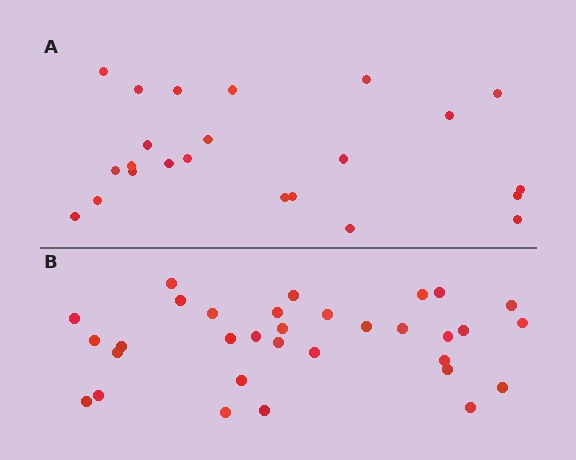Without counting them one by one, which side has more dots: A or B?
Region B (the bottom region) has more dots.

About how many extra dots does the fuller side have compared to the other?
Region B has roughly 8 or so more dots than region A.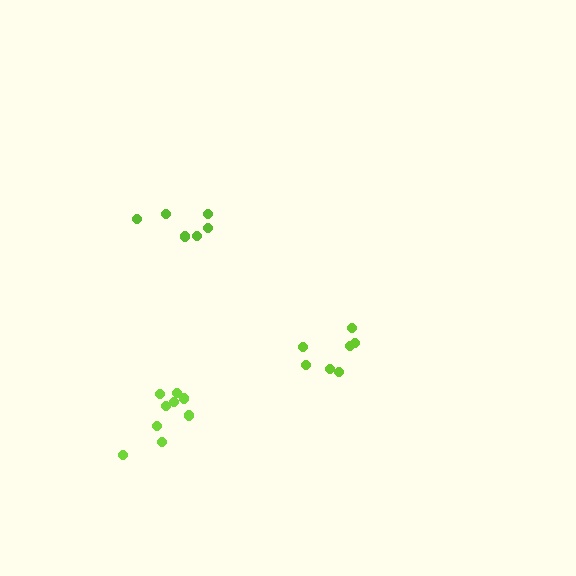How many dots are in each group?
Group 1: 6 dots, Group 2: 7 dots, Group 3: 9 dots (22 total).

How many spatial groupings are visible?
There are 3 spatial groupings.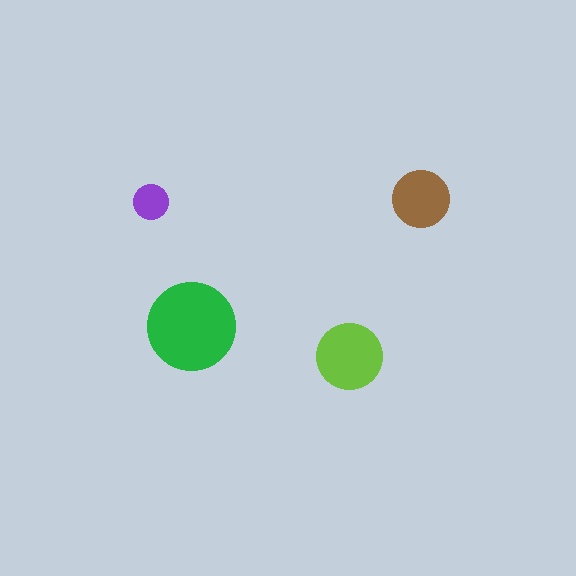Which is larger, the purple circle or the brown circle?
The brown one.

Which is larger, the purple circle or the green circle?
The green one.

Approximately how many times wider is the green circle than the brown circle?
About 1.5 times wider.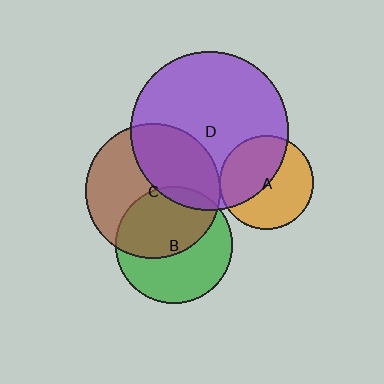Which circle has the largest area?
Circle D (purple).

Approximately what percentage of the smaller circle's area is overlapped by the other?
Approximately 40%.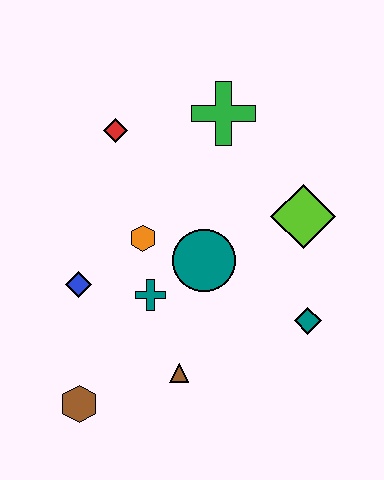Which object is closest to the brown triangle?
The teal cross is closest to the brown triangle.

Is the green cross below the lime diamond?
No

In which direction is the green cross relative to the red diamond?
The green cross is to the right of the red diamond.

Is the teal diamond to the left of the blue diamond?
No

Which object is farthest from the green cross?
The brown hexagon is farthest from the green cross.